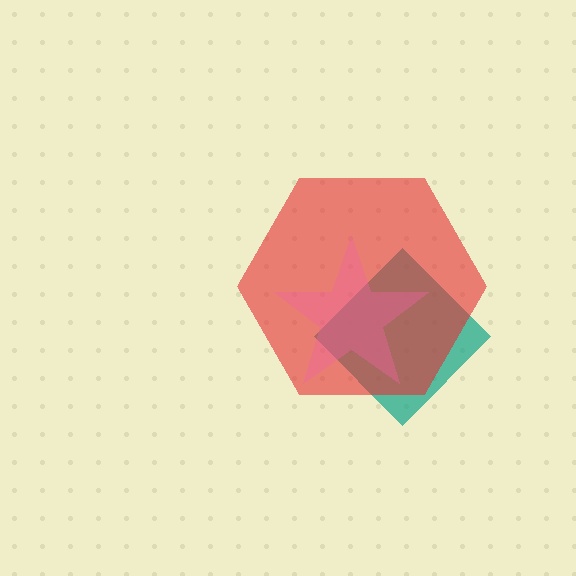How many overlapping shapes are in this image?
There are 3 overlapping shapes in the image.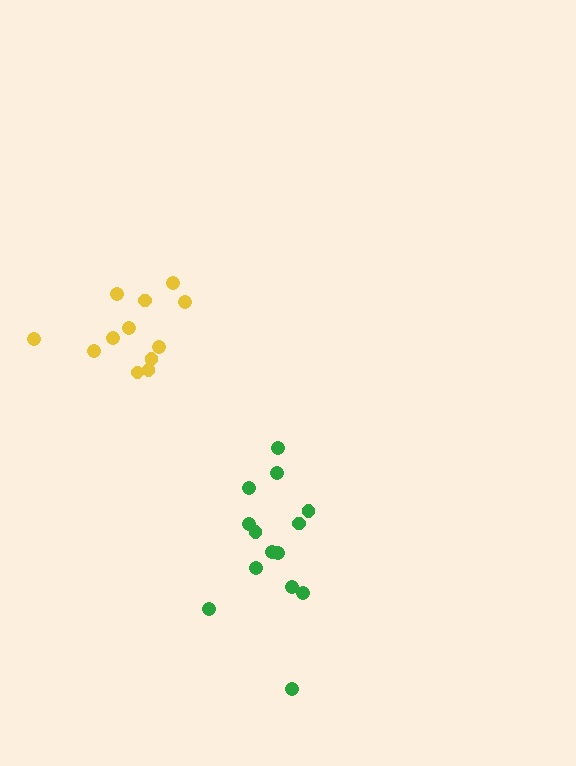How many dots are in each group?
Group 1: 12 dots, Group 2: 14 dots (26 total).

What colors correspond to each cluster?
The clusters are colored: yellow, green.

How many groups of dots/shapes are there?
There are 2 groups.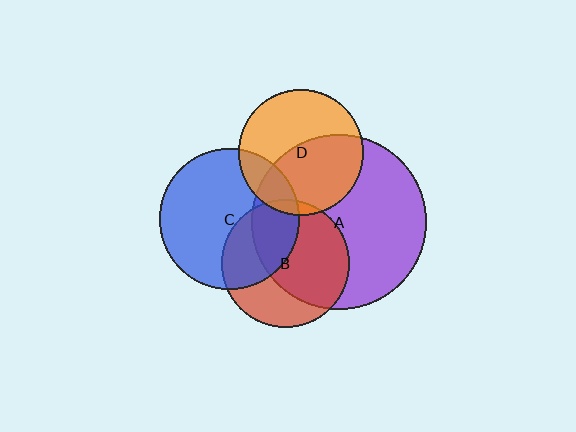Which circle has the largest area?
Circle A (purple).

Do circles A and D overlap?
Yes.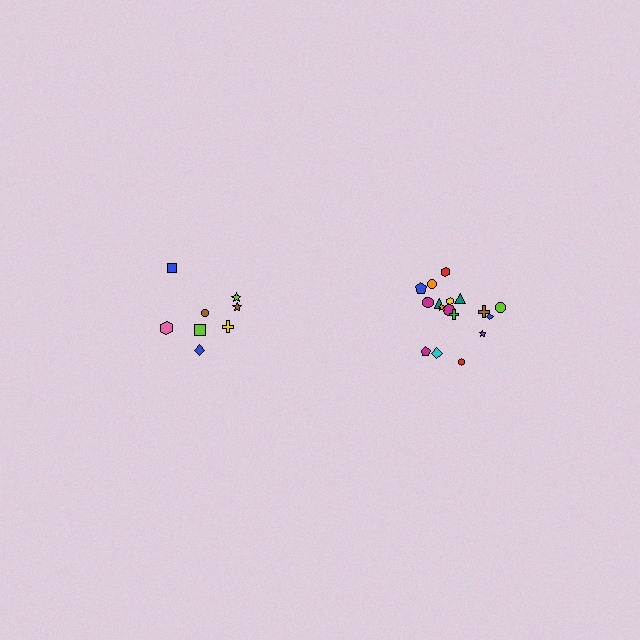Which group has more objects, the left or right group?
The right group.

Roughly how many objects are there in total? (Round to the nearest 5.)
Roughly 25 objects in total.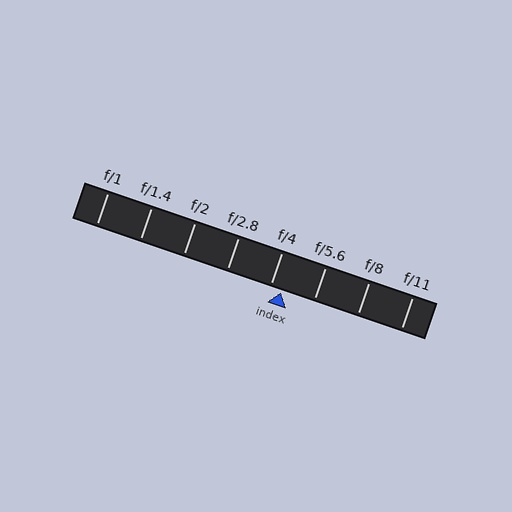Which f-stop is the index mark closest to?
The index mark is closest to f/4.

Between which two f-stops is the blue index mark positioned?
The index mark is between f/4 and f/5.6.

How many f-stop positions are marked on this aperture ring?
There are 8 f-stop positions marked.